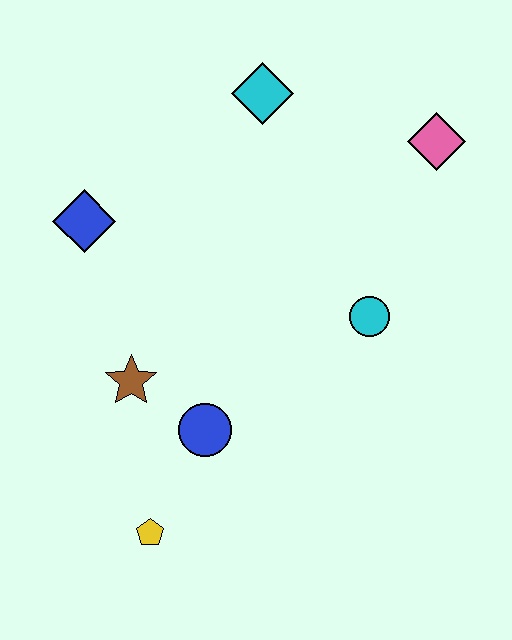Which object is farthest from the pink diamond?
The yellow pentagon is farthest from the pink diamond.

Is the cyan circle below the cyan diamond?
Yes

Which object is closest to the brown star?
The blue circle is closest to the brown star.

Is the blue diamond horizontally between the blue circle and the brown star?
No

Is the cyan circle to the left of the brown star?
No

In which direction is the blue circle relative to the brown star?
The blue circle is to the right of the brown star.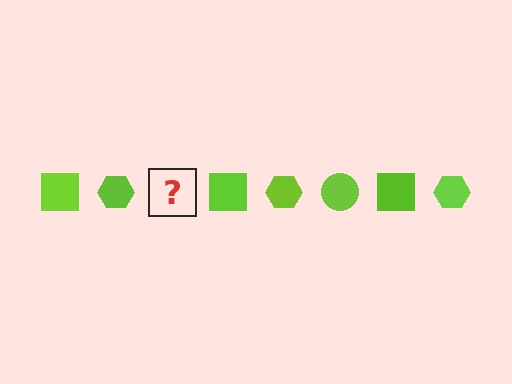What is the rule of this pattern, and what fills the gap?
The rule is that the pattern cycles through square, hexagon, circle shapes in lime. The gap should be filled with a lime circle.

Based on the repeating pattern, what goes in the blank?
The blank should be a lime circle.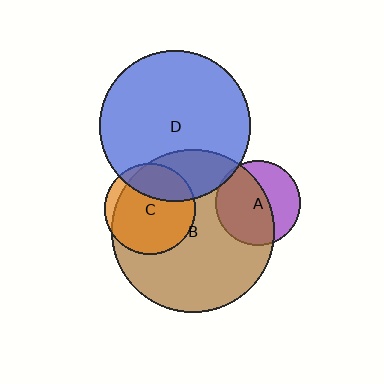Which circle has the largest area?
Circle B (brown).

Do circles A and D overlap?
Yes.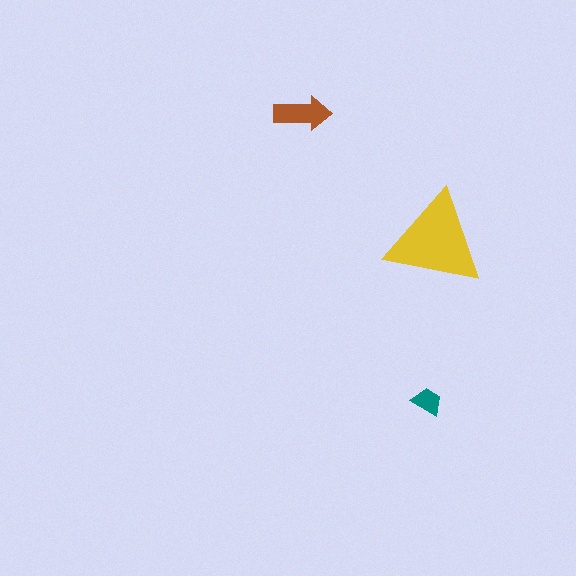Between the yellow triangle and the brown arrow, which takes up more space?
The yellow triangle.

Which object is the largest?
The yellow triangle.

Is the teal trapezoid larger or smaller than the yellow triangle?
Smaller.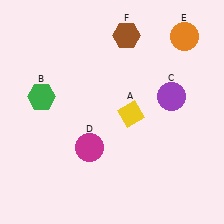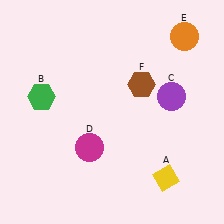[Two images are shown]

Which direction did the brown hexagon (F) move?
The brown hexagon (F) moved down.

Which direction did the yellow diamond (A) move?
The yellow diamond (A) moved down.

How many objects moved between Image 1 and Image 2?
2 objects moved between the two images.